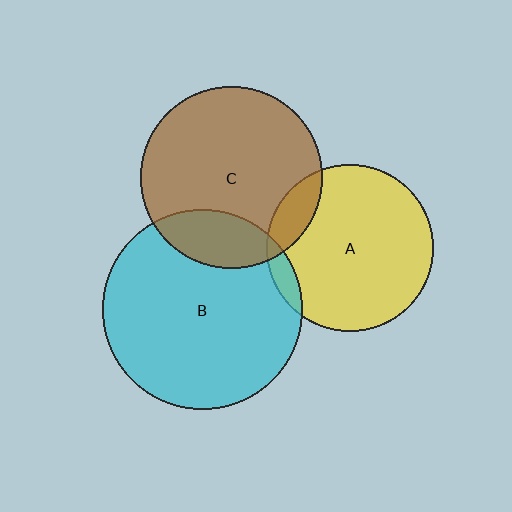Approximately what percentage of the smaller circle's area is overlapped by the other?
Approximately 10%.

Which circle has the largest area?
Circle B (cyan).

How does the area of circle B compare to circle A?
Approximately 1.4 times.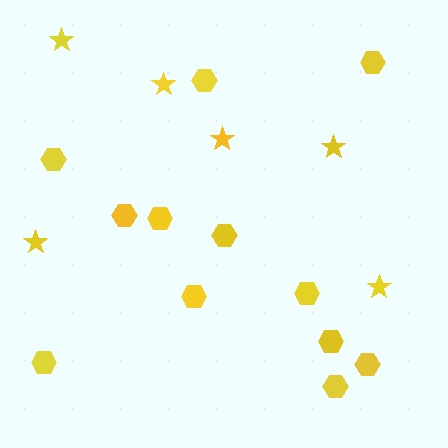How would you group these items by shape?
There are 2 groups: one group of stars (6) and one group of hexagons (12).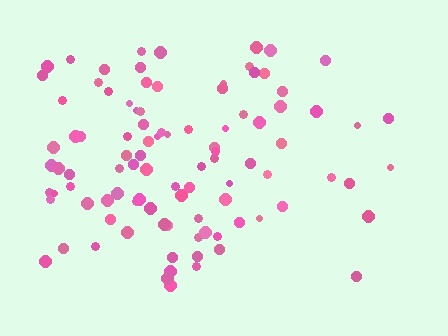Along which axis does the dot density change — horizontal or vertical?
Horizontal.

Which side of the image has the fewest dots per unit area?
The right.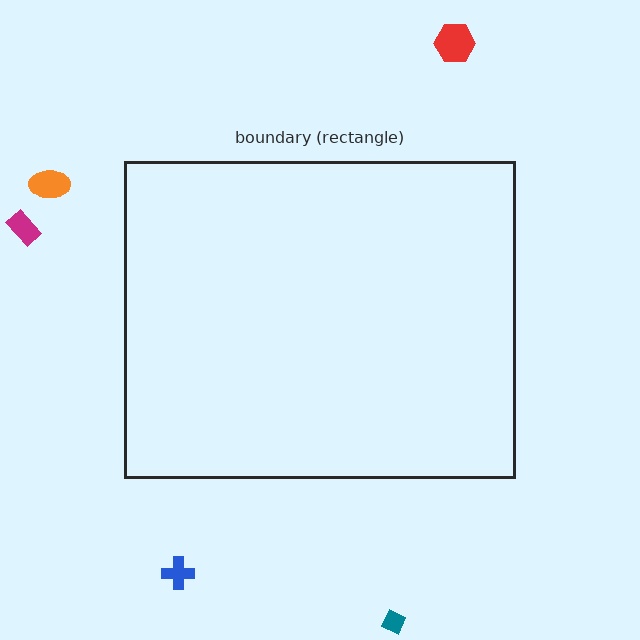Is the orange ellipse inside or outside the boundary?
Outside.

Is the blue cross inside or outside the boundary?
Outside.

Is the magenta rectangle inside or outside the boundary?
Outside.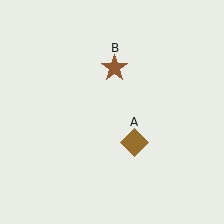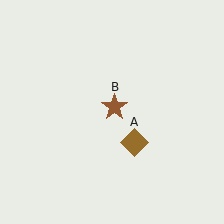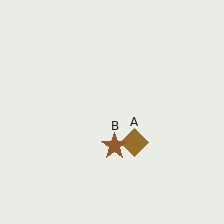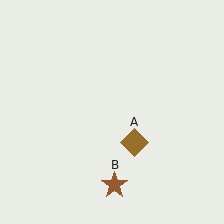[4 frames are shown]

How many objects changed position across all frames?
1 object changed position: brown star (object B).